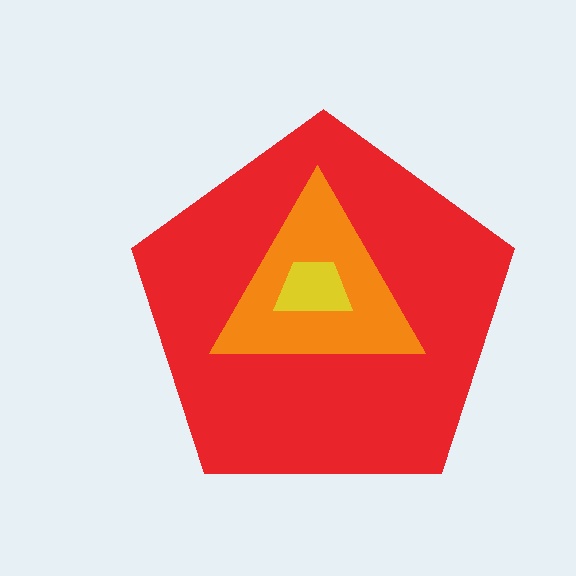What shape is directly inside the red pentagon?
The orange triangle.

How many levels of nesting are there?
3.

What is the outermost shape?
The red pentagon.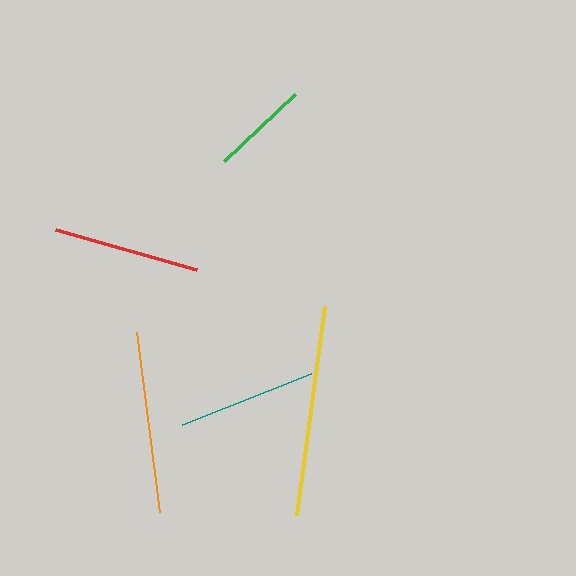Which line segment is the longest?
The yellow line is the longest at approximately 210 pixels.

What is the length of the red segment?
The red segment is approximately 147 pixels long.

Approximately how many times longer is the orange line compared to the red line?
The orange line is approximately 1.2 times the length of the red line.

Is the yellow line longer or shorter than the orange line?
The yellow line is longer than the orange line.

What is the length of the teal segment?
The teal segment is approximately 139 pixels long.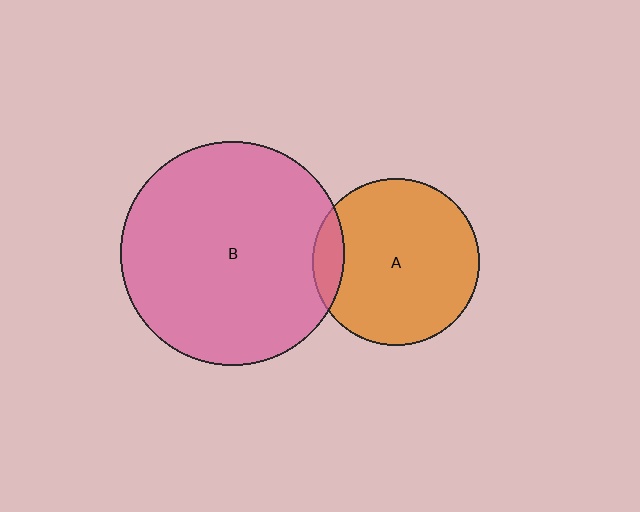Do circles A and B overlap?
Yes.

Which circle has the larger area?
Circle B (pink).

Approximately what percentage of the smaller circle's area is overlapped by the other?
Approximately 10%.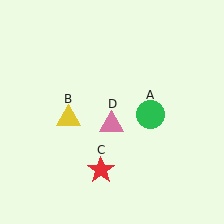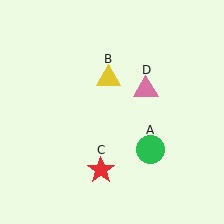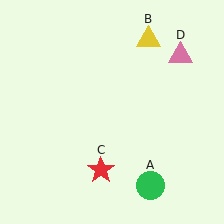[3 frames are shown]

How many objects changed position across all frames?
3 objects changed position: green circle (object A), yellow triangle (object B), pink triangle (object D).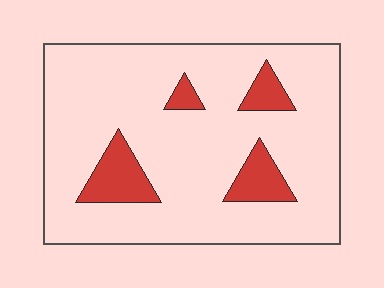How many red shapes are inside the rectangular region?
4.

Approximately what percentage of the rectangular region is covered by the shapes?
Approximately 15%.